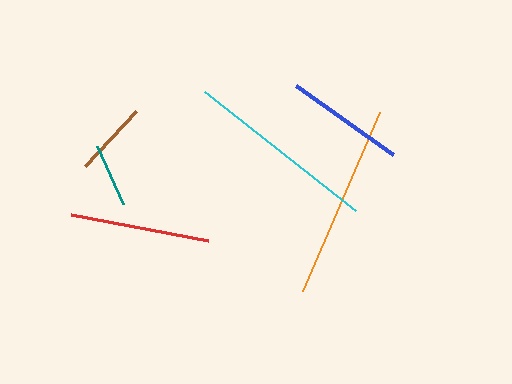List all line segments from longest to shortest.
From longest to shortest: orange, cyan, red, blue, brown, teal.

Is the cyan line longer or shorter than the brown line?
The cyan line is longer than the brown line.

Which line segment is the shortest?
The teal line is the shortest at approximately 63 pixels.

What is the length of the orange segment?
The orange segment is approximately 195 pixels long.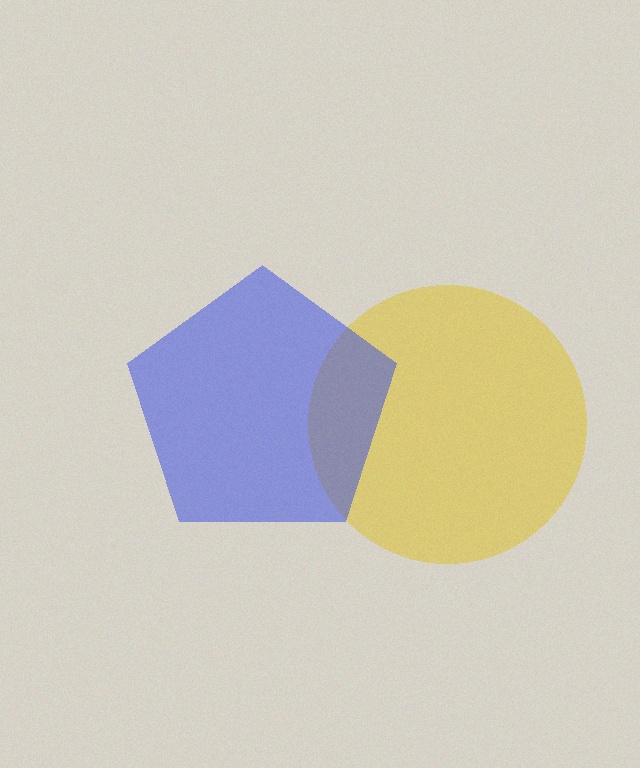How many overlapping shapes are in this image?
There are 2 overlapping shapes in the image.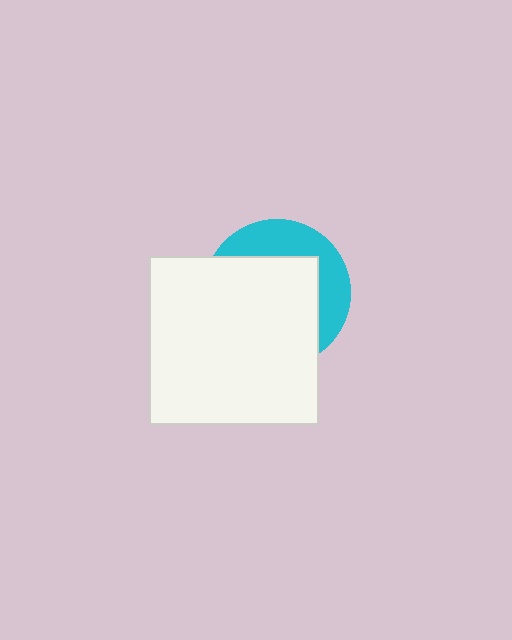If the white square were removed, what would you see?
You would see the complete cyan circle.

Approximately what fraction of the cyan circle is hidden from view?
Roughly 67% of the cyan circle is hidden behind the white square.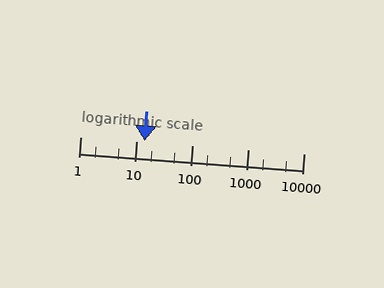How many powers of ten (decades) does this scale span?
The scale spans 4 decades, from 1 to 10000.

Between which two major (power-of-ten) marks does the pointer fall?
The pointer is between 10 and 100.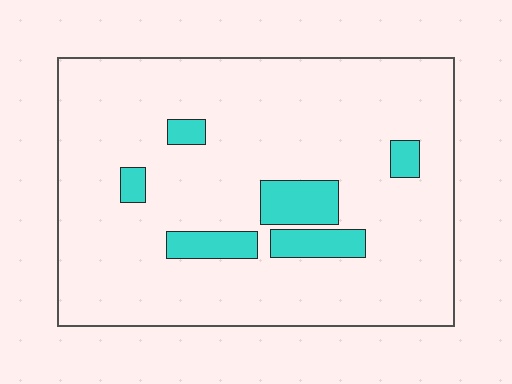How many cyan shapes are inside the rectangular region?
6.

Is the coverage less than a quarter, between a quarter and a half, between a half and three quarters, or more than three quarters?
Less than a quarter.